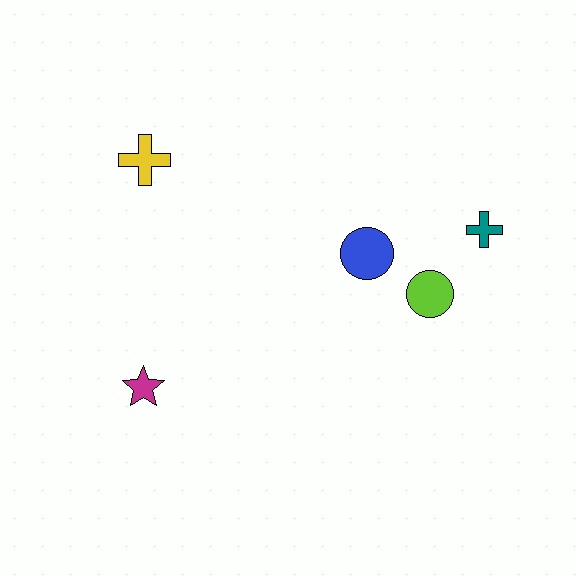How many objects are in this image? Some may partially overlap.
There are 5 objects.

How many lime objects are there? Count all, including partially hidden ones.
There is 1 lime object.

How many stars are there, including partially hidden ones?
There is 1 star.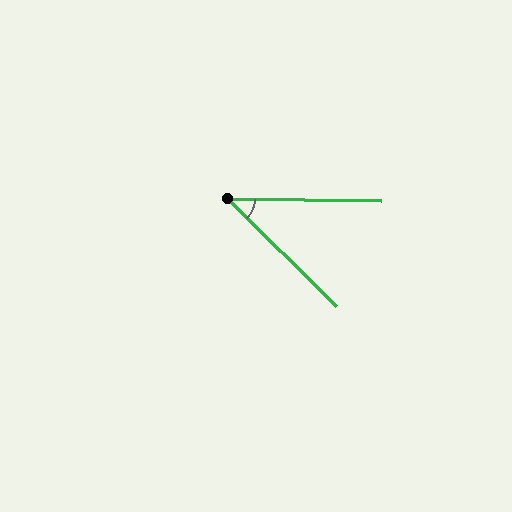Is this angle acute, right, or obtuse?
It is acute.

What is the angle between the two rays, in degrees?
Approximately 44 degrees.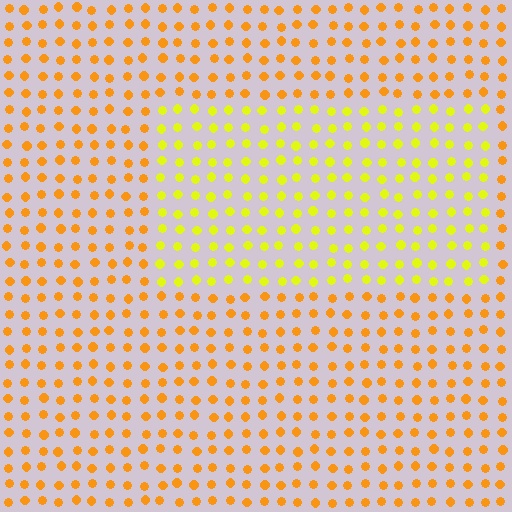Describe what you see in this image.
The image is filled with small orange elements in a uniform arrangement. A rectangle-shaped region is visible where the elements are tinted to a slightly different hue, forming a subtle color boundary.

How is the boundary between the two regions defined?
The boundary is defined purely by a slight shift in hue (about 32 degrees). Spacing, size, and orientation are identical on both sides.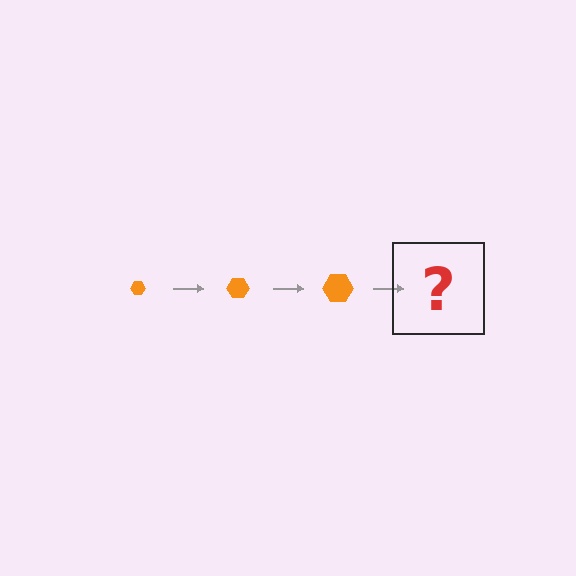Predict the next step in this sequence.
The next step is an orange hexagon, larger than the previous one.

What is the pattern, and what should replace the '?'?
The pattern is that the hexagon gets progressively larger each step. The '?' should be an orange hexagon, larger than the previous one.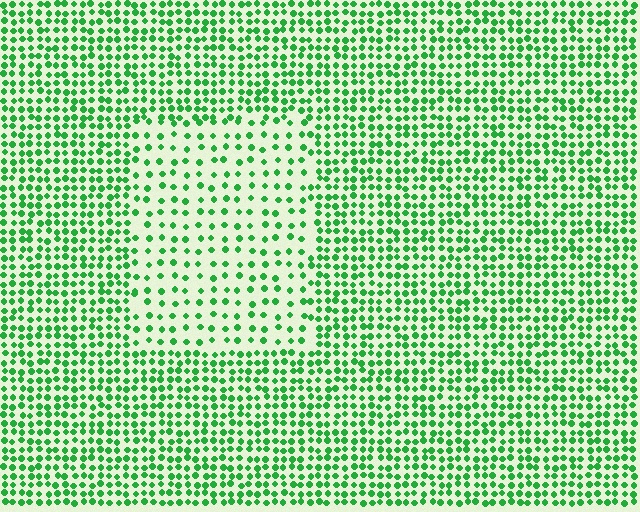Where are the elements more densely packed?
The elements are more densely packed outside the rectangle boundary.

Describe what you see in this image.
The image contains small green elements arranged at two different densities. A rectangle-shaped region is visible where the elements are less densely packed than the surrounding area.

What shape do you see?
I see a rectangle.